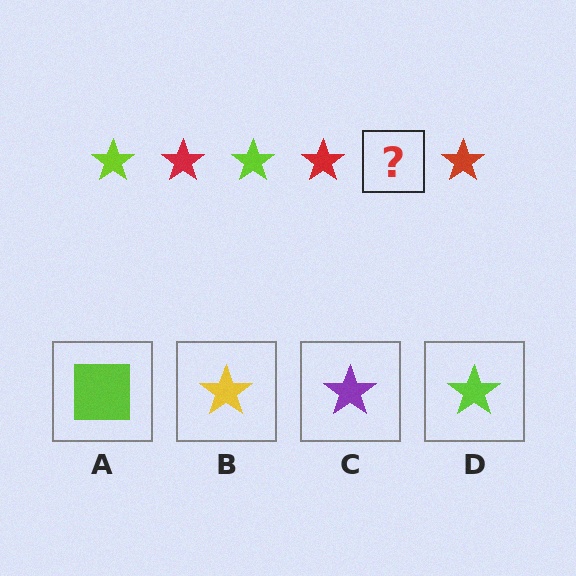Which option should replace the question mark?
Option D.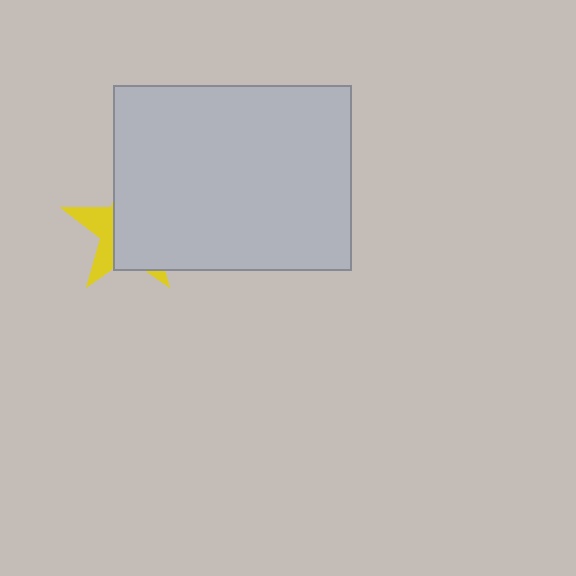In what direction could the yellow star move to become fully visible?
The yellow star could move left. That would shift it out from behind the light gray rectangle entirely.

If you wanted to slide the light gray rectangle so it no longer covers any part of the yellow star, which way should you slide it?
Slide it right — that is the most direct way to separate the two shapes.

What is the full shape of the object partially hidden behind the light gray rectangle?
The partially hidden object is a yellow star.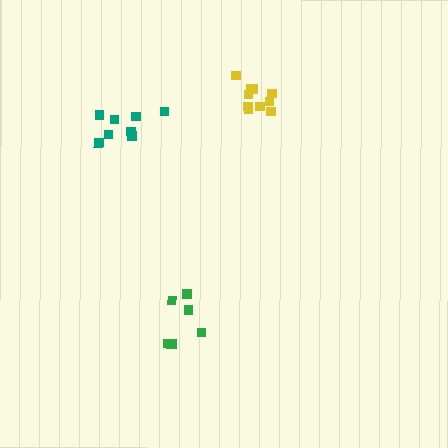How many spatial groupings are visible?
There are 3 spatial groupings.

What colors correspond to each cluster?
The clusters are colored: green, yellow, teal.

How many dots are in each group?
Group 1: 7 dots, Group 2: 10 dots, Group 3: 8 dots (25 total).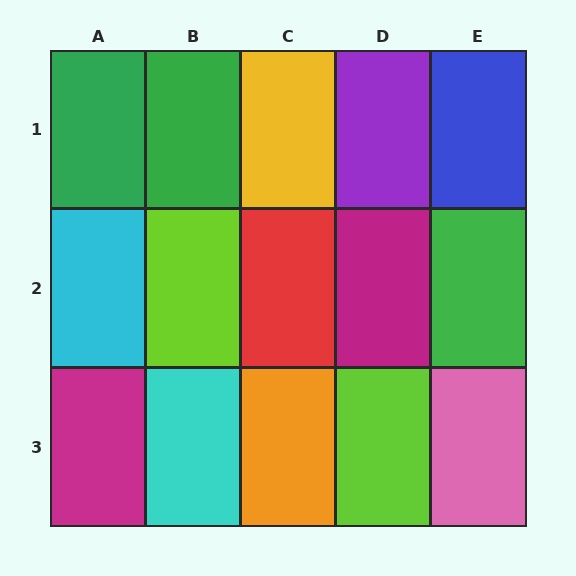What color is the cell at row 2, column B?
Lime.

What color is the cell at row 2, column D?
Magenta.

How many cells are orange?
1 cell is orange.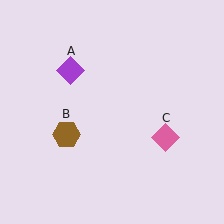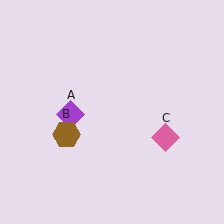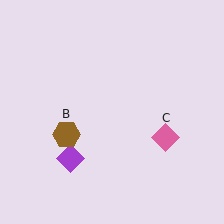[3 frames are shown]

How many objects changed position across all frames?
1 object changed position: purple diamond (object A).